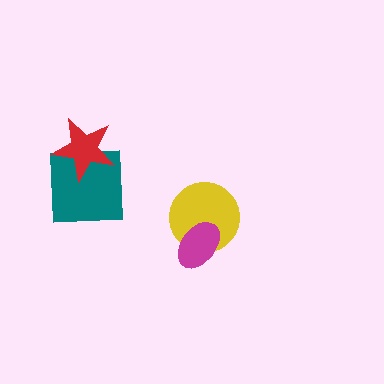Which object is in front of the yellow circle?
The magenta ellipse is in front of the yellow circle.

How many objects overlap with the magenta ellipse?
1 object overlaps with the magenta ellipse.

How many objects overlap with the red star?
1 object overlaps with the red star.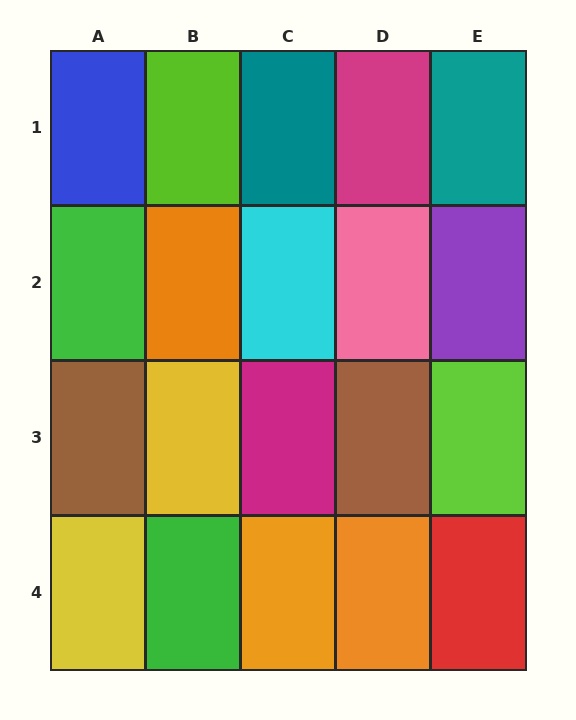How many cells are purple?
1 cell is purple.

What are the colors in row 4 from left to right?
Yellow, green, orange, orange, red.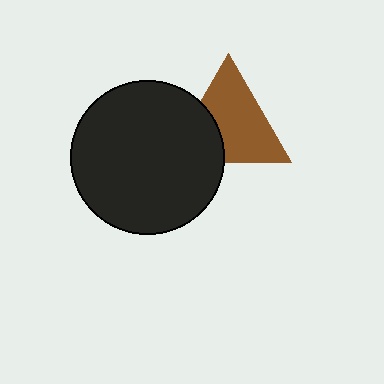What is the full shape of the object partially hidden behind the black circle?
The partially hidden object is a brown triangle.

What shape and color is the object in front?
The object in front is a black circle.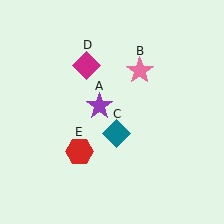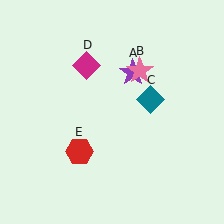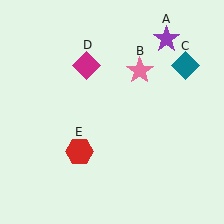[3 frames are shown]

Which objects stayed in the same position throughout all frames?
Pink star (object B) and magenta diamond (object D) and red hexagon (object E) remained stationary.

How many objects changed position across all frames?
2 objects changed position: purple star (object A), teal diamond (object C).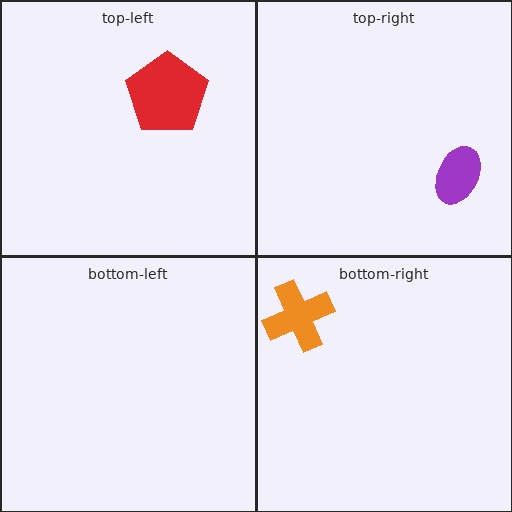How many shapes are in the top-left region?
1.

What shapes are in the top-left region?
The red pentagon.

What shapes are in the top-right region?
The purple ellipse.